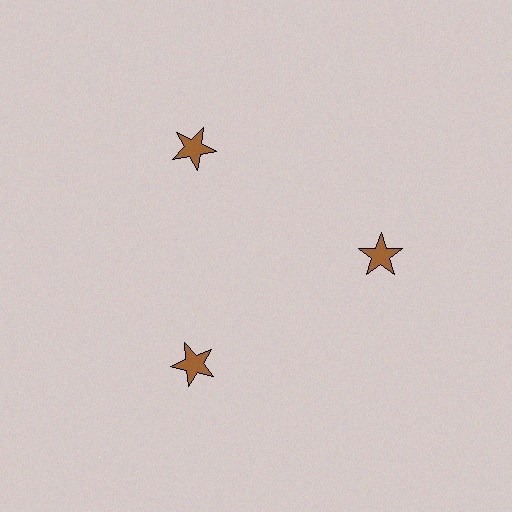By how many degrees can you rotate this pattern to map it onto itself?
The pattern maps onto itself every 120 degrees of rotation.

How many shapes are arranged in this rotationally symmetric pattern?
There are 3 shapes, arranged in 3 groups of 1.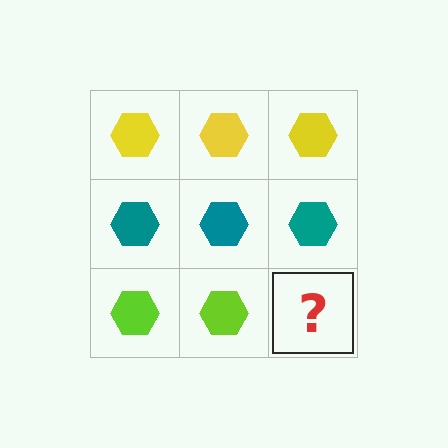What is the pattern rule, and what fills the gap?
The rule is that each row has a consistent color. The gap should be filled with a lime hexagon.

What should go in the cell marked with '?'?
The missing cell should contain a lime hexagon.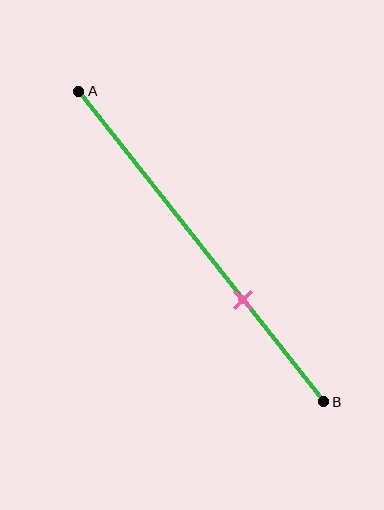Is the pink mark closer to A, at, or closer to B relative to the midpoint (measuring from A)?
The pink mark is closer to point B than the midpoint of segment AB.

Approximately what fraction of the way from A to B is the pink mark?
The pink mark is approximately 65% of the way from A to B.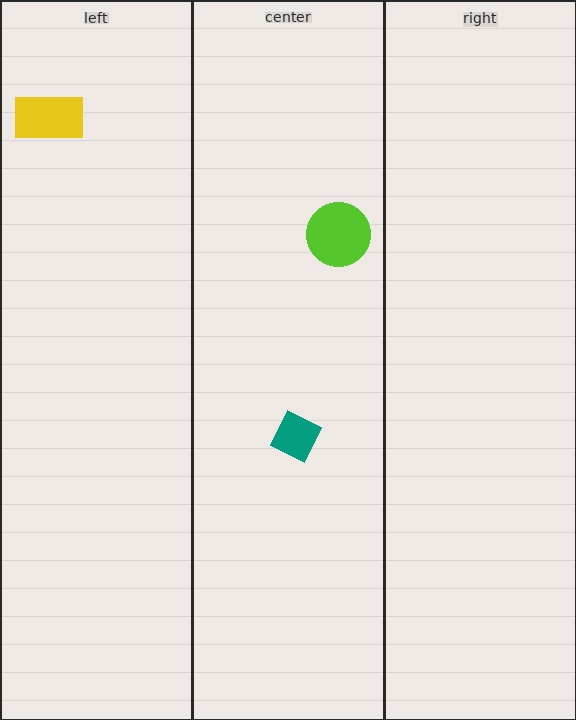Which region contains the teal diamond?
The center region.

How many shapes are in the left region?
1.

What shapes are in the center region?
The teal diamond, the lime circle.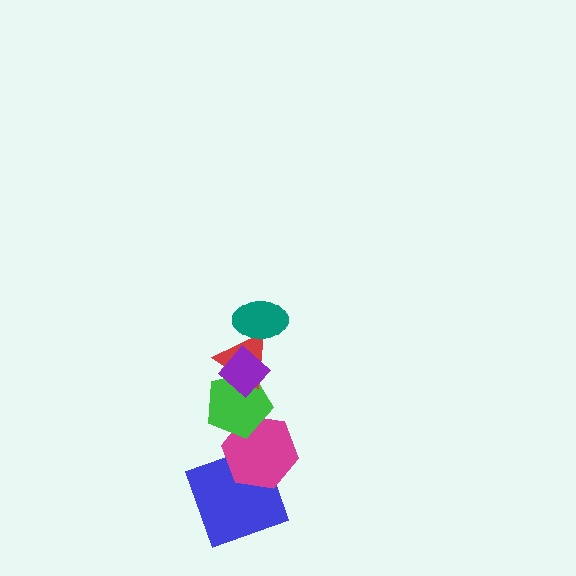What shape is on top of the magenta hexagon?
The green pentagon is on top of the magenta hexagon.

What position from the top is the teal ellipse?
The teal ellipse is 1st from the top.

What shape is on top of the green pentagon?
The red triangle is on top of the green pentagon.